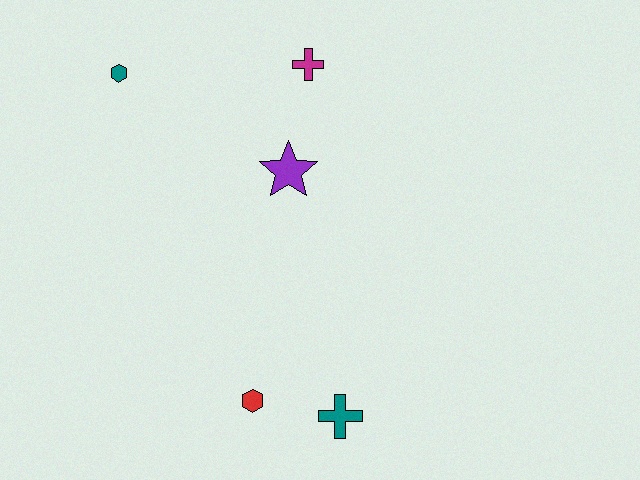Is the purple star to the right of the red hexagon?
Yes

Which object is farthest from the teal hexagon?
The teal cross is farthest from the teal hexagon.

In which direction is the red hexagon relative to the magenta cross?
The red hexagon is below the magenta cross.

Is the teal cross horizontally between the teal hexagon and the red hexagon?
No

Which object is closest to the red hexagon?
The teal cross is closest to the red hexagon.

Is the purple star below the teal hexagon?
Yes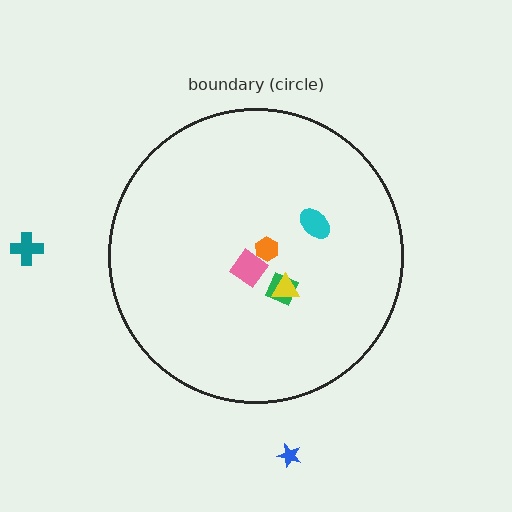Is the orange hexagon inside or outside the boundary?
Inside.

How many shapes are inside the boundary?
5 inside, 2 outside.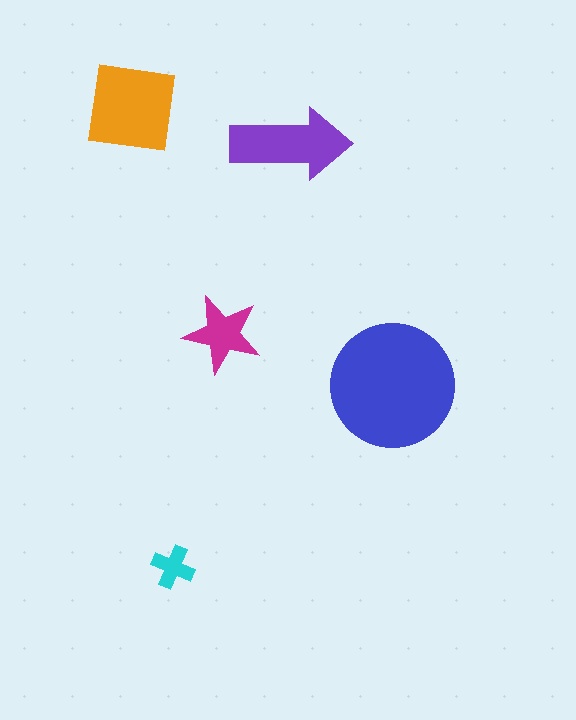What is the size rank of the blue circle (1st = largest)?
1st.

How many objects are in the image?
There are 5 objects in the image.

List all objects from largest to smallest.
The blue circle, the orange square, the purple arrow, the magenta star, the cyan cross.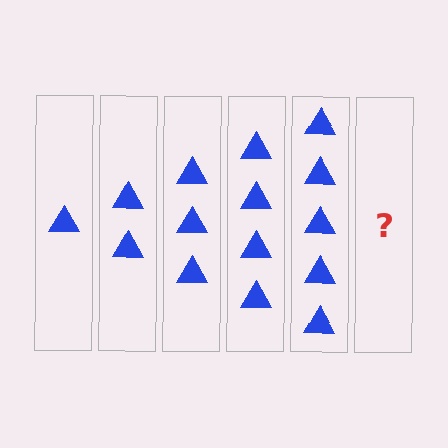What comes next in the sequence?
The next element should be 6 triangles.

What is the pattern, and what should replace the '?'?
The pattern is that each step adds one more triangle. The '?' should be 6 triangles.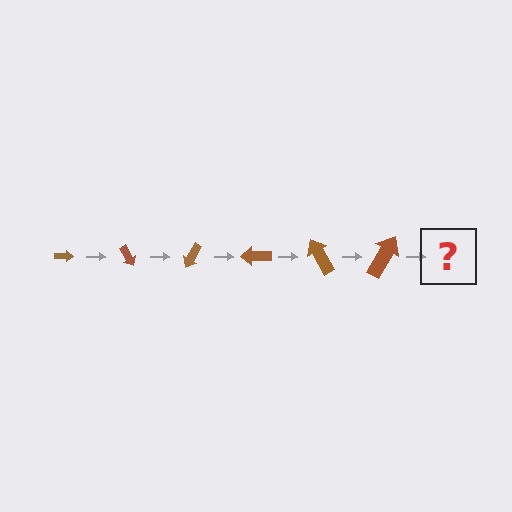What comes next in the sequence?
The next element should be an arrow, larger than the previous one and rotated 360 degrees from the start.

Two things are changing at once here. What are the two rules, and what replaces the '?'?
The two rules are that the arrow grows larger each step and it rotates 60 degrees each step. The '?' should be an arrow, larger than the previous one and rotated 360 degrees from the start.